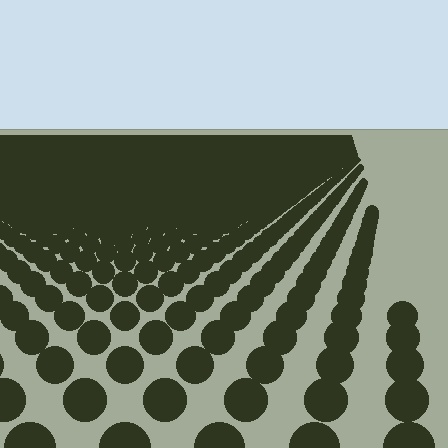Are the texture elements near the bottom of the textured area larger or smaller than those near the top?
Larger. Near the bottom, elements are closer to the viewer and appear at a bigger on-screen size.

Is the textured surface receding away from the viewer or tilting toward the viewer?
The surface is receding away from the viewer. Texture elements get smaller and denser toward the top.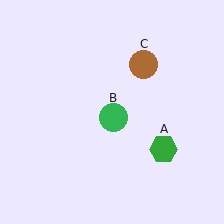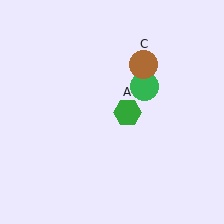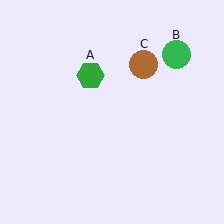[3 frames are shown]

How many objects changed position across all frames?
2 objects changed position: green hexagon (object A), green circle (object B).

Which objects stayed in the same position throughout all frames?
Brown circle (object C) remained stationary.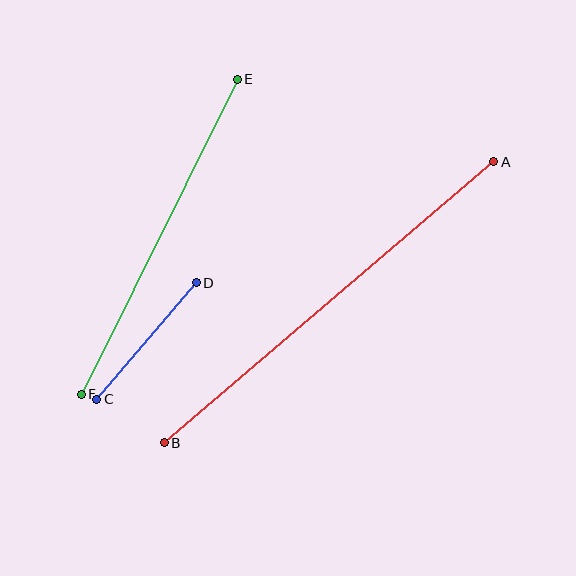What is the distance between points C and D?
The distance is approximately 153 pixels.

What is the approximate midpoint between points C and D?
The midpoint is at approximately (147, 341) pixels.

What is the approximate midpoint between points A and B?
The midpoint is at approximately (329, 302) pixels.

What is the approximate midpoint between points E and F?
The midpoint is at approximately (159, 237) pixels.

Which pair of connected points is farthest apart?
Points A and B are farthest apart.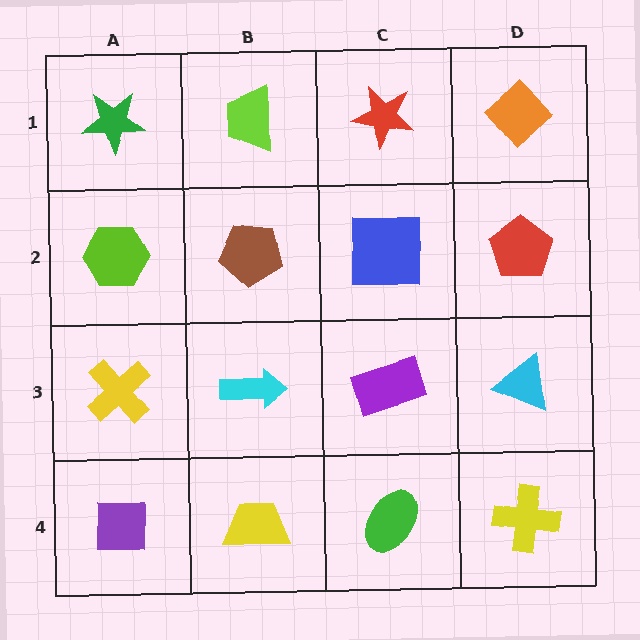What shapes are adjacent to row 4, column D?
A cyan triangle (row 3, column D), a green ellipse (row 4, column C).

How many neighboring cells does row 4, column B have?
3.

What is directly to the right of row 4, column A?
A yellow trapezoid.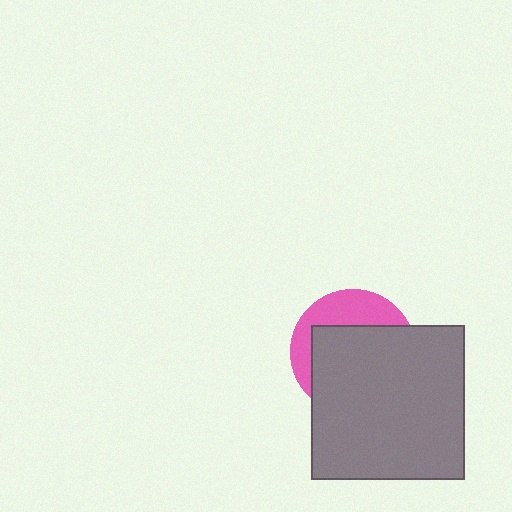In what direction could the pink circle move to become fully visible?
The pink circle could move toward the upper-left. That would shift it out from behind the gray square entirely.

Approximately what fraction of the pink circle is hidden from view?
Roughly 66% of the pink circle is hidden behind the gray square.